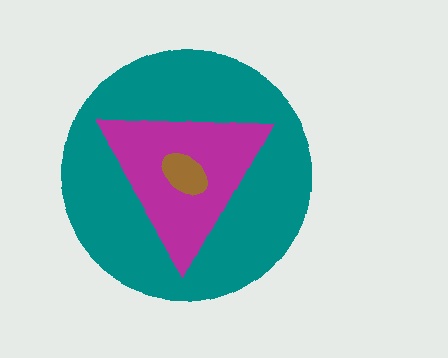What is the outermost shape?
The teal circle.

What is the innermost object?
The brown ellipse.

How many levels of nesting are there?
3.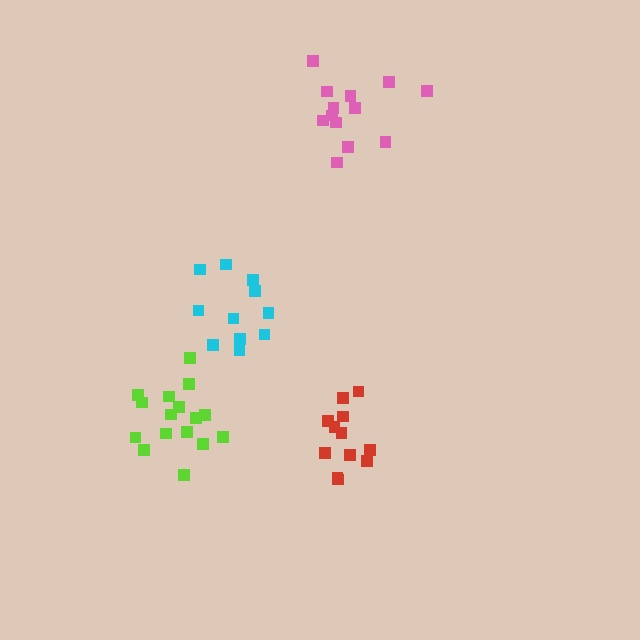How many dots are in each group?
Group 1: 11 dots, Group 2: 12 dots, Group 3: 13 dots, Group 4: 16 dots (52 total).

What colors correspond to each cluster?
The clusters are colored: cyan, red, pink, lime.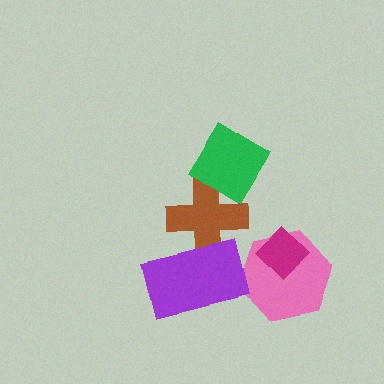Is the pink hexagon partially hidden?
Yes, it is partially covered by another shape.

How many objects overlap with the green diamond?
1 object overlaps with the green diamond.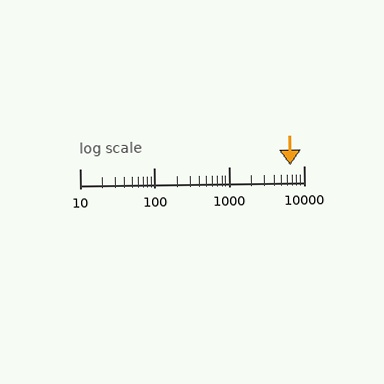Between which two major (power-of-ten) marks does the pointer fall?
The pointer is between 1000 and 10000.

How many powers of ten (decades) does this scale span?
The scale spans 3 decades, from 10 to 10000.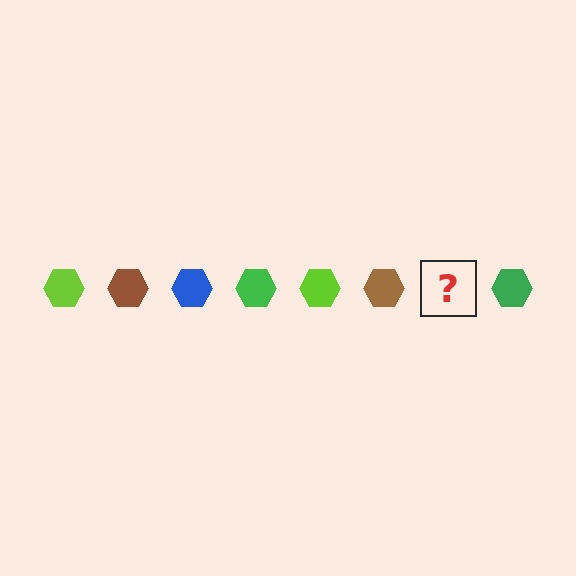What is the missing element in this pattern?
The missing element is a blue hexagon.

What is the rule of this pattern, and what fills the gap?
The rule is that the pattern cycles through lime, brown, blue, green hexagons. The gap should be filled with a blue hexagon.